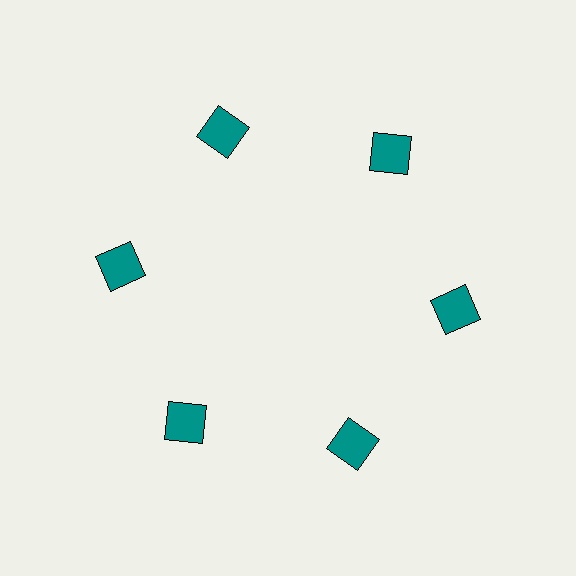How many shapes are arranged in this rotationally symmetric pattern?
There are 6 shapes, arranged in 6 groups of 1.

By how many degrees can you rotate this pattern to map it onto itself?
The pattern maps onto itself every 60 degrees of rotation.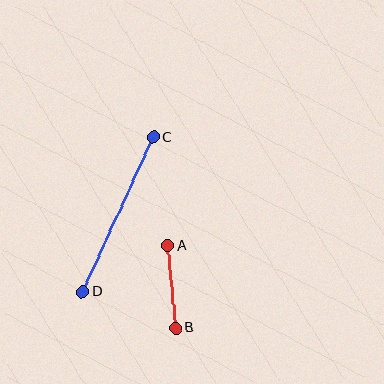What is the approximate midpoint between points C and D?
The midpoint is at approximately (118, 215) pixels.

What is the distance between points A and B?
The distance is approximately 83 pixels.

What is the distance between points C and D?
The distance is approximately 170 pixels.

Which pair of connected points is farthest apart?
Points C and D are farthest apart.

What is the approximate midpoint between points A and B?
The midpoint is at approximately (172, 287) pixels.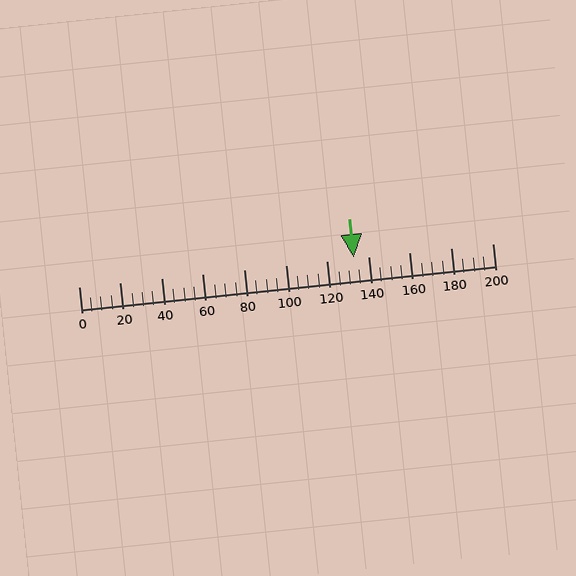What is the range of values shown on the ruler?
The ruler shows values from 0 to 200.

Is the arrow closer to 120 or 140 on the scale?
The arrow is closer to 140.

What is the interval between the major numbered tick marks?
The major tick marks are spaced 20 units apart.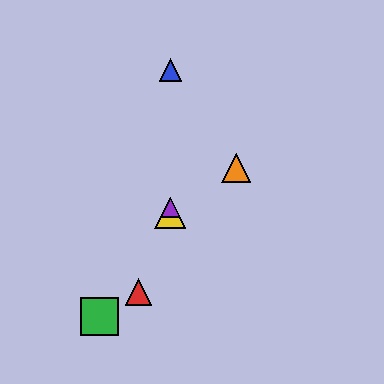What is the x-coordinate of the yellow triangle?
The yellow triangle is at x≈170.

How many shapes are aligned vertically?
3 shapes (the blue triangle, the yellow triangle, the purple triangle) are aligned vertically.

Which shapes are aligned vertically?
The blue triangle, the yellow triangle, the purple triangle are aligned vertically.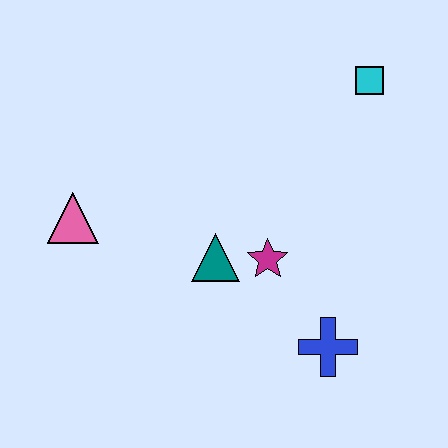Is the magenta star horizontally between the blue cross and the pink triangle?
Yes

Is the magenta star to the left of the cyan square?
Yes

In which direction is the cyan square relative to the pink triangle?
The cyan square is to the right of the pink triangle.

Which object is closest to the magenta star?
The teal triangle is closest to the magenta star.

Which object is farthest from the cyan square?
The pink triangle is farthest from the cyan square.